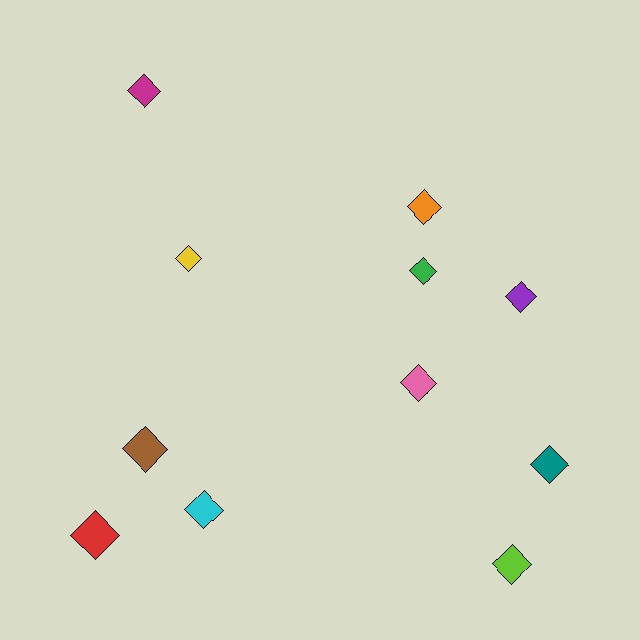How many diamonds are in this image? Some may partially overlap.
There are 11 diamonds.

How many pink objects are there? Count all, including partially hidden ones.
There is 1 pink object.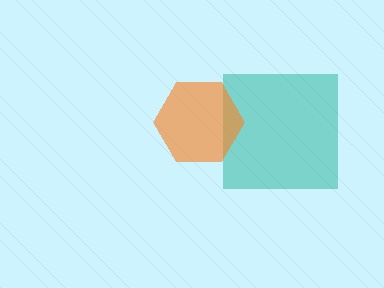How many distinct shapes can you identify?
There are 2 distinct shapes: a teal square, an orange hexagon.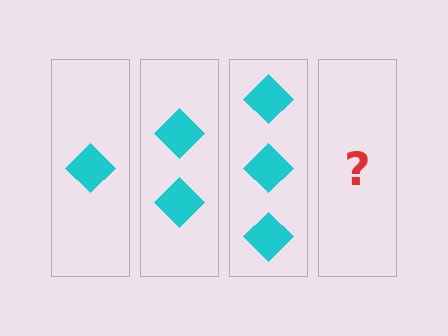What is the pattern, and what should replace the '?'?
The pattern is that each step adds one more diamond. The '?' should be 4 diamonds.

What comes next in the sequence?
The next element should be 4 diamonds.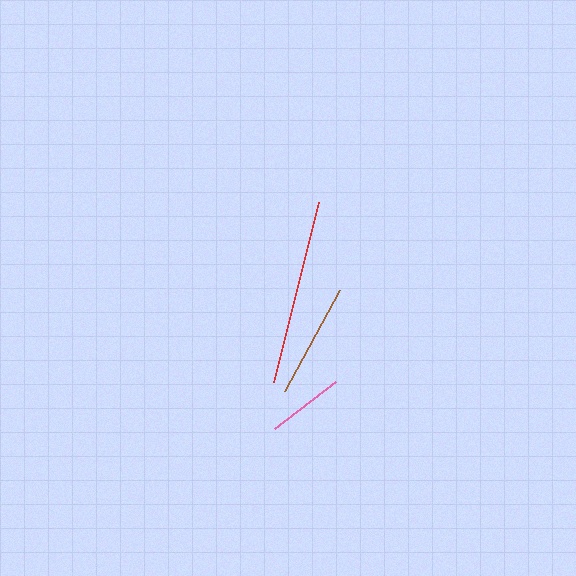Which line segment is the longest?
The red line is the longest at approximately 186 pixels.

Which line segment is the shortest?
The pink line is the shortest at approximately 77 pixels.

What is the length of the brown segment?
The brown segment is approximately 115 pixels long.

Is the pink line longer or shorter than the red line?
The red line is longer than the pink line.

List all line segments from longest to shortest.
From longest to shortest: red, brown, pink.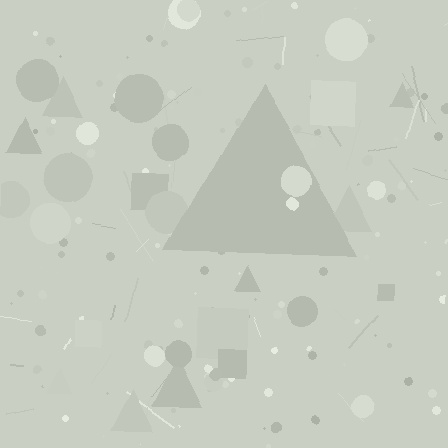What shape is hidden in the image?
A triangle is hidden in the image.